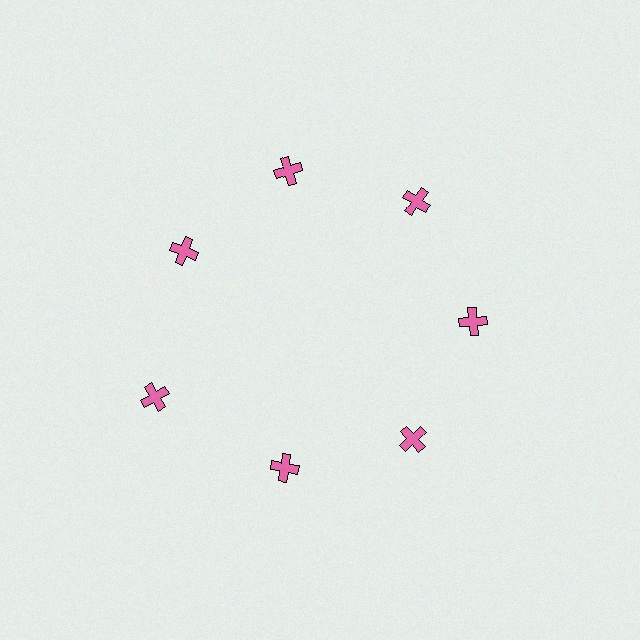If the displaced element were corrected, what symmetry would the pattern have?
It would have 7-fold rotational symmetry — the pattern would map onto itself every 51 degrees.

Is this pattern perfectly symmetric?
No. The 7 pink crosses are arranged in a ring, but one element near the 8 o'clock position is pushed outward from the center, breaking the 7-fold rotational symmetry.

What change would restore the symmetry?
The symmetry would be restored by moving it inward, back onto the ring so that all 7 crosses sit at equal angles and equal distance from the center.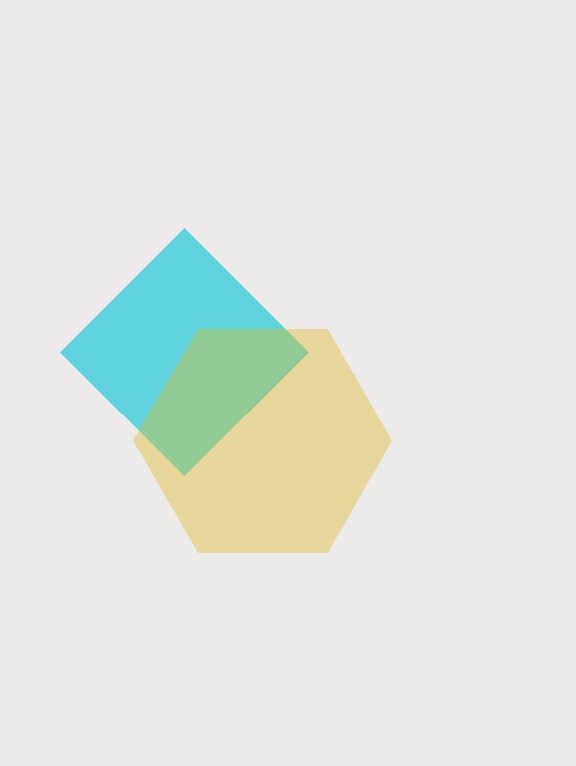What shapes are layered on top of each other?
The layered shapes are: a cyan diamond, a yellow hexagon.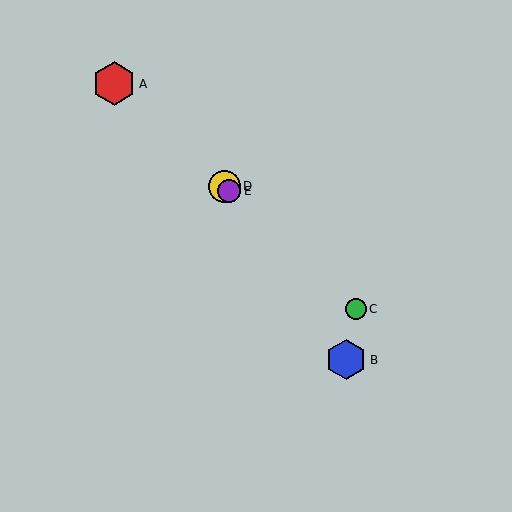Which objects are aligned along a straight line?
Objects A, C, D, E are aligned along a straight line.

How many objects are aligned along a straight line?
4 objects (A, C, D, E) are aligned along a straight line.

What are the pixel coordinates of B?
Object B is at (346, 360).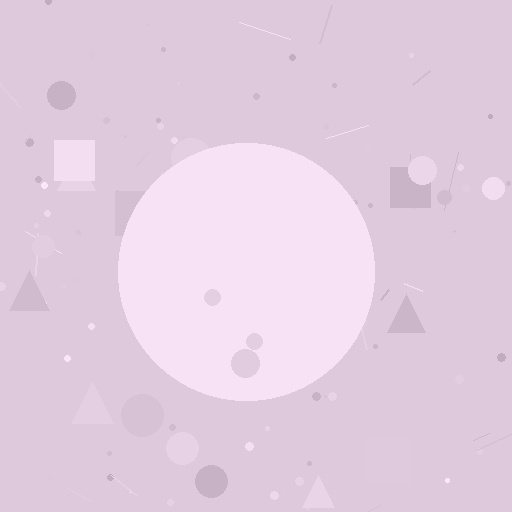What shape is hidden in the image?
A circle is hidden in the image.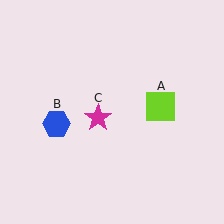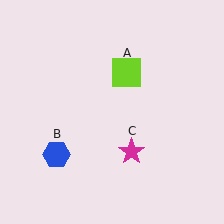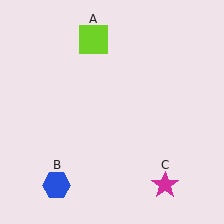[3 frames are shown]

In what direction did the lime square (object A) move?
The lime square (object A) moved up and to the left.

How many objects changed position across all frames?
3 objects changed position: lime square (object A), blue hexagon (object B), magenta star (object C).